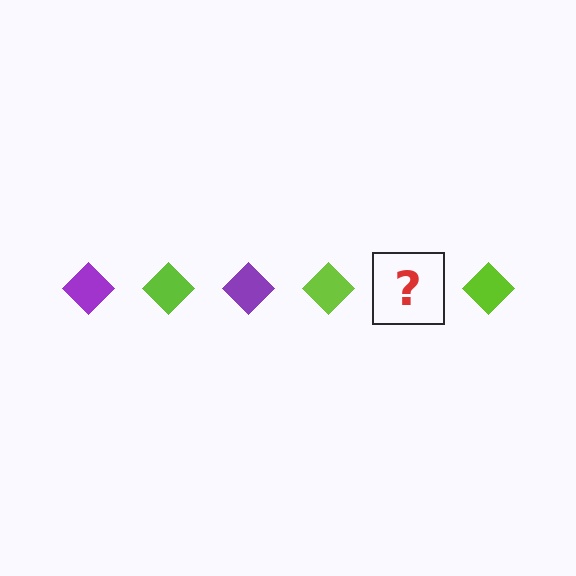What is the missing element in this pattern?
The missing element is a purple diamond.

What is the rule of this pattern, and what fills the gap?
The rule is that the pattern cycles through purple, lime diamonds. The gap should be filled with a purple diamond.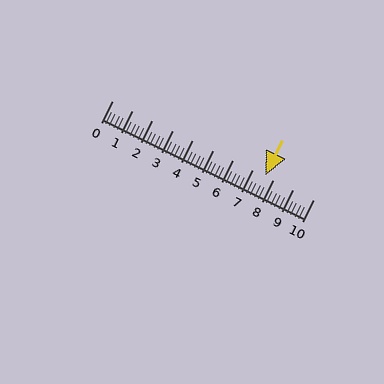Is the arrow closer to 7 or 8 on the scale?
The arrow is closer to 8.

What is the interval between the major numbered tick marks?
The major tick marks are spaced 1 units apart.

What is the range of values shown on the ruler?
The ruler shows values from 0 to 10.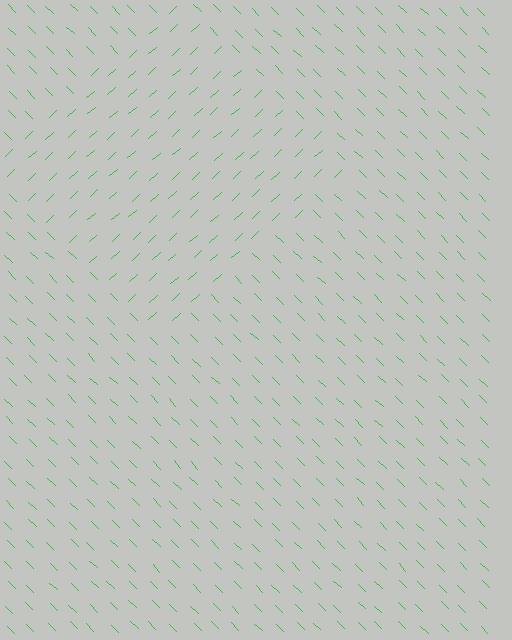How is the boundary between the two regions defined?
The boundary is defined purely by a change in line orientation (approximately 87 degrees difference). All lines are the same color and thickness.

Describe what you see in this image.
The image is filled with small green line segments. A diamond region in the image has lines oriented differently from the surrounding lines, creating a visible texture boundary.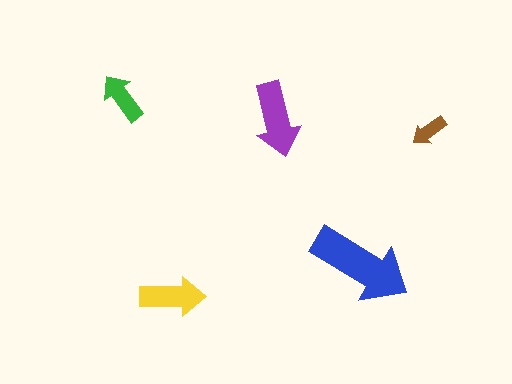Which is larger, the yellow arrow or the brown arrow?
The yellow one.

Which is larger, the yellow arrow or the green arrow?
The yellow one.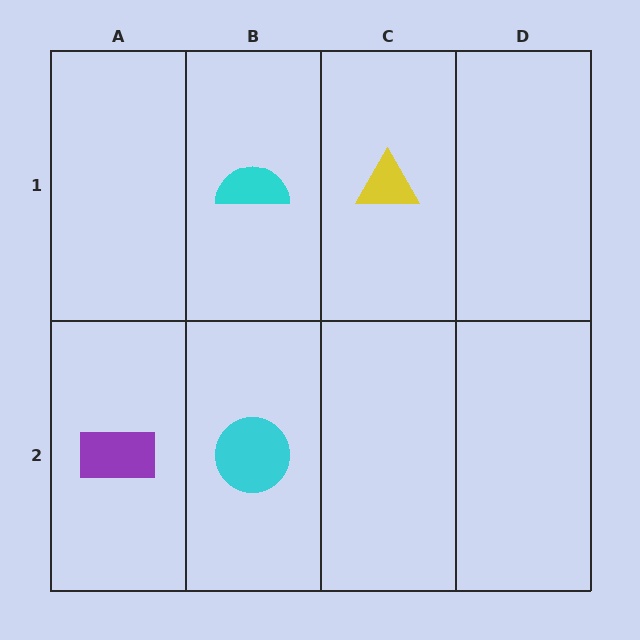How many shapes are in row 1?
2 shapes.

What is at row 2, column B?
A cyan circle.